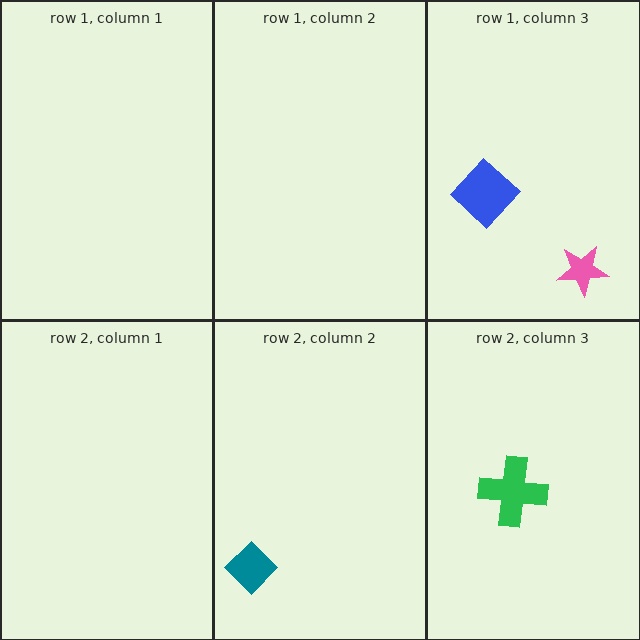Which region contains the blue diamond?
The row 1, column 3 region.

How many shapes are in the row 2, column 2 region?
1.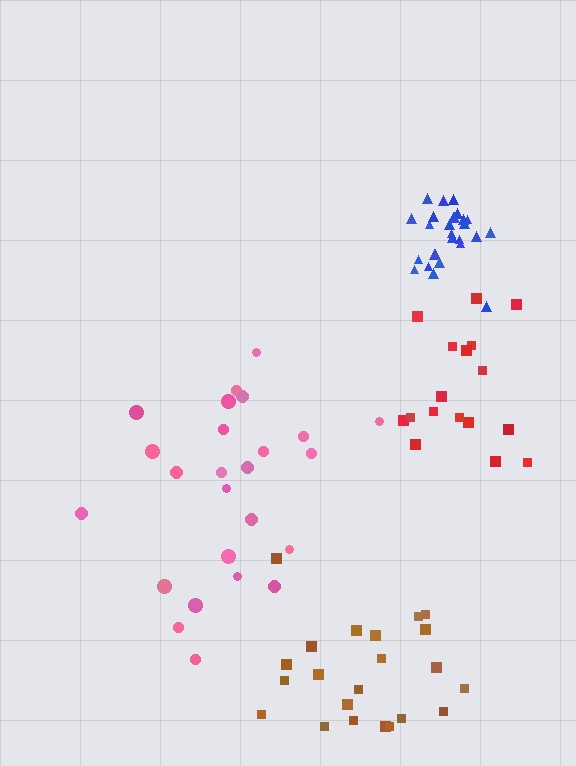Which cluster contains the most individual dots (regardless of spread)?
Blue (27).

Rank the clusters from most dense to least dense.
blue, brown, pink, red.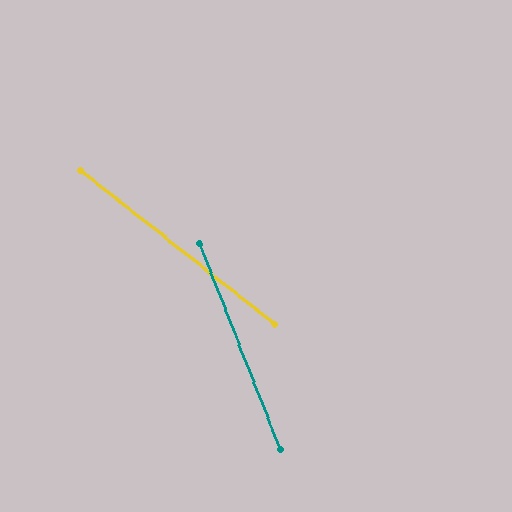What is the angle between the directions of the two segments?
Approximately 30 degrees.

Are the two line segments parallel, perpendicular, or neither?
Neither parallel nor perpendicular — they differ by about 30°.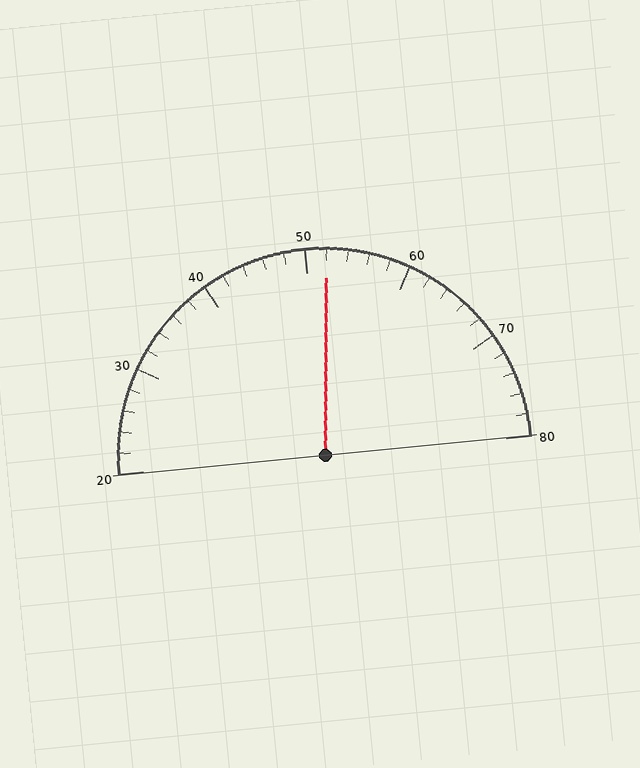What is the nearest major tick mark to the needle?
The nearest major tick mark is 50.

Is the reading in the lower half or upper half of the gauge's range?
The reading is in the upper half of the range (20 to 80).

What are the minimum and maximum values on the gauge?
The gauge ranges from 20 to 80.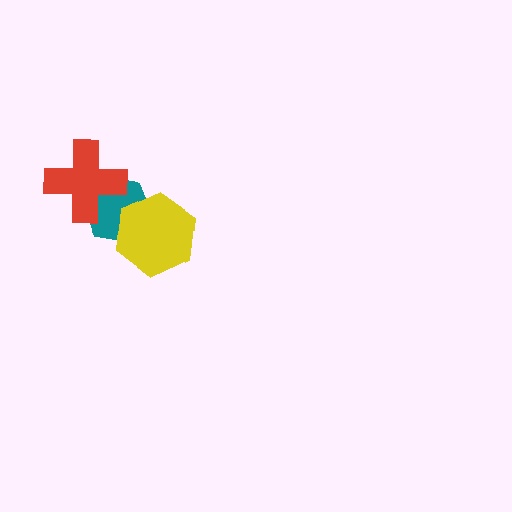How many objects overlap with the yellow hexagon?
1 object overlaps with the yellow hexagon.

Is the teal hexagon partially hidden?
Yes, it is partially covered by another shape.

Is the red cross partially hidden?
No, no other shape covers it.